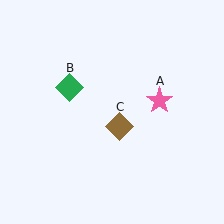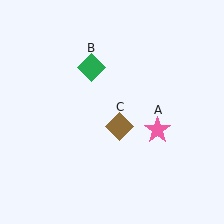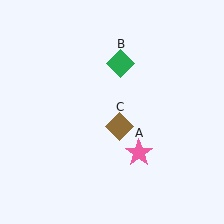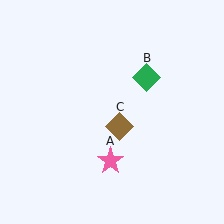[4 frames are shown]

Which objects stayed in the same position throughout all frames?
Brown diamond (object C) remained stationary.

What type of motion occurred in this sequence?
The pink star (object A), green diamond (object B) rotated clockwise around the center of the scene.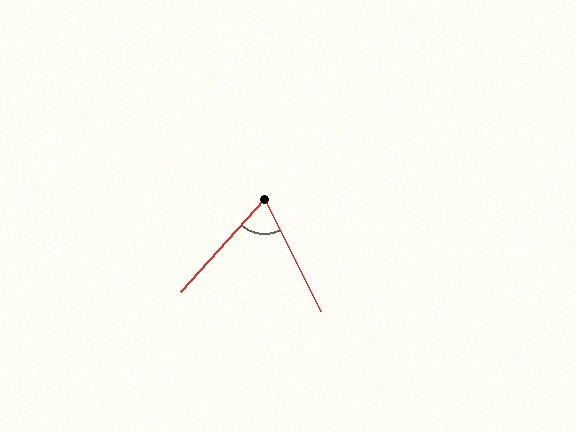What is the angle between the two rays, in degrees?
Approximately 69 degrees.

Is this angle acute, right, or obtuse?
It is acute.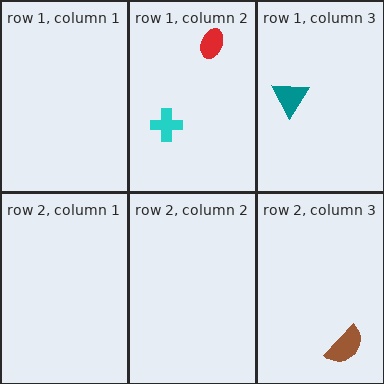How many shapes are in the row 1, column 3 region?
1.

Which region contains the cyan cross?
The row 1, column 2 region.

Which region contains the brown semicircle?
The row 2, column 3 region.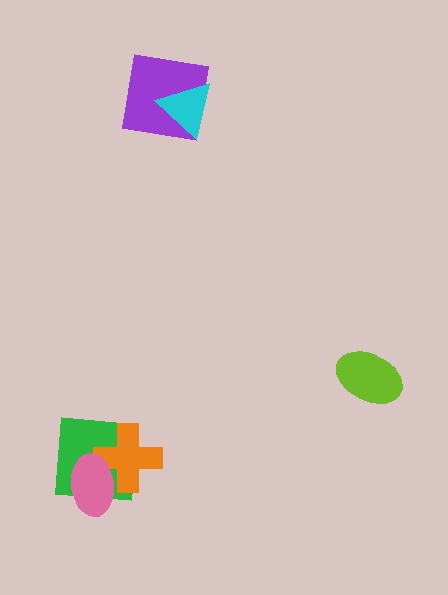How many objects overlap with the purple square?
1 object overlaps with the purple square.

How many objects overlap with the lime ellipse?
0 objects overlap with the lime ellipse.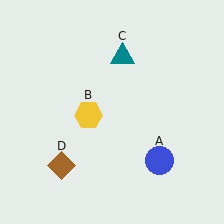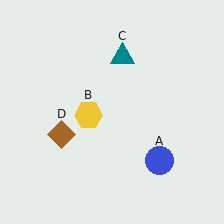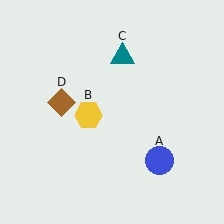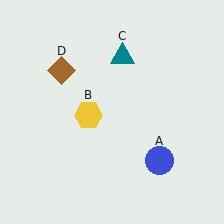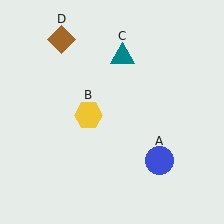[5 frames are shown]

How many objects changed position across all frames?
1 object changed position: brown diamond (object D).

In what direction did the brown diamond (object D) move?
The brown diamond (object D) moved up.